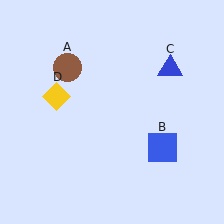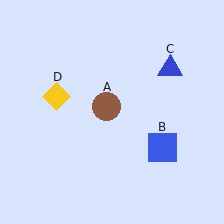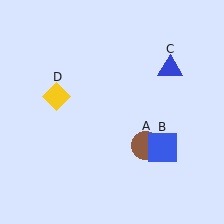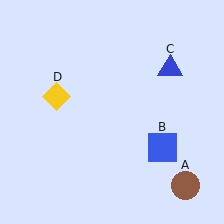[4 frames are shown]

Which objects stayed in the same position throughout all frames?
Blue square (object B) and blue triangle (object C) and yellow diamond (object D) remained stationary.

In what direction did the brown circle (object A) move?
The brown circle (object A) moved down and to the right.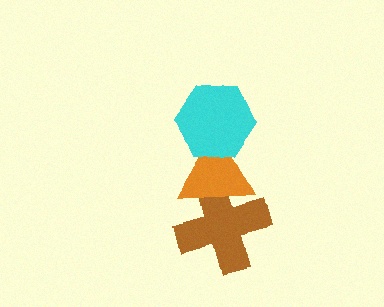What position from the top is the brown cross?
The brown cross is 3rd from the top.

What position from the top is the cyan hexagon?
The cyan hexagon is 1st from the top.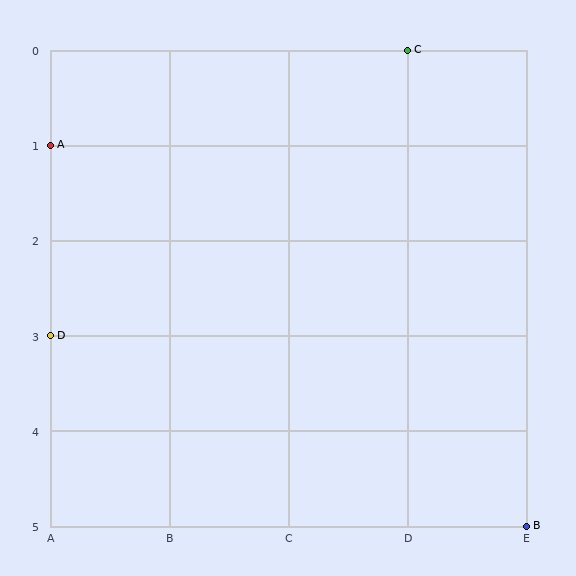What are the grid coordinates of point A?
Point A is at grid coordinates (A, 1).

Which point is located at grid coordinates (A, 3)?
Point D is at (A, 3).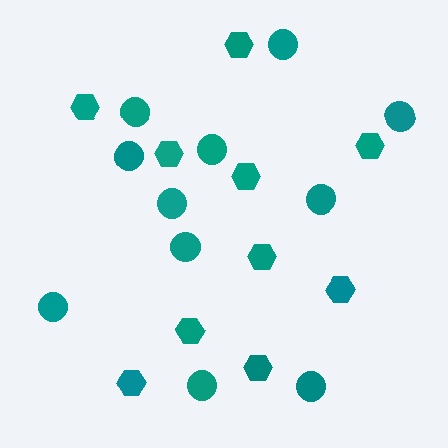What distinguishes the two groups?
There are 2 groups: one group of hexagons (10) and one group of circles (11).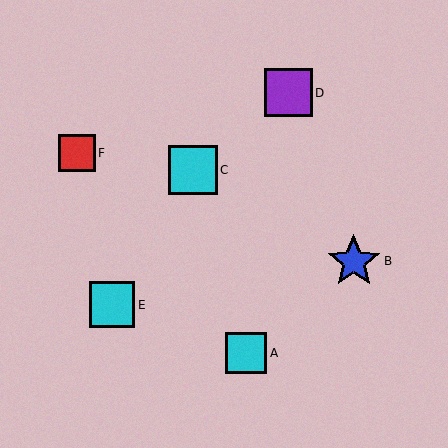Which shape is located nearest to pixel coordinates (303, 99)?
The purple square (labeled D) at (289, 93) is nearest to that location.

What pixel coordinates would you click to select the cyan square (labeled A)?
Click at (246, 353) to select the cyan square A.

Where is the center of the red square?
The center of the red square is at (77, 153).